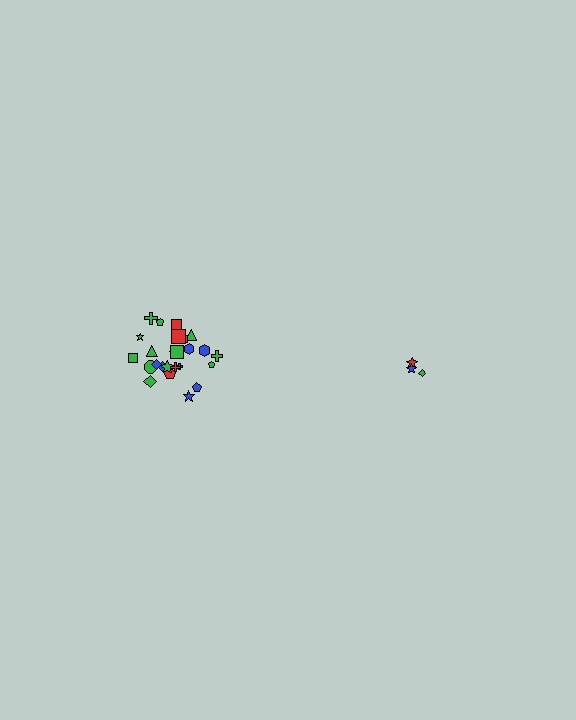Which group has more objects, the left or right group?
The left group.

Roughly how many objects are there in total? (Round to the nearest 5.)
Roughly 30 objects in total.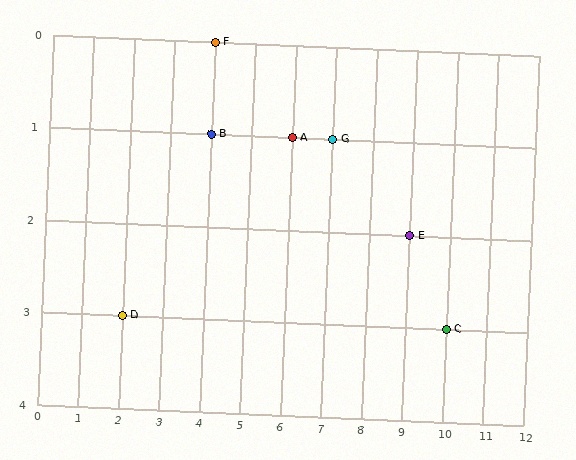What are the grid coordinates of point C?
Point C is at grid coordinates (10, 3).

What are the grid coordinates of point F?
Point F is at grid coordinates (4, 0).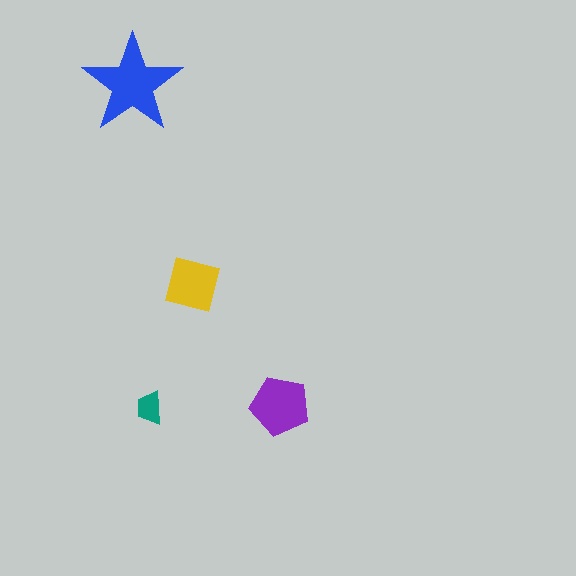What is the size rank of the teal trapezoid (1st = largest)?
4th.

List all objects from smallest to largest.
The teal trapezoid, the yellow square, the purple pentagon, the blue star.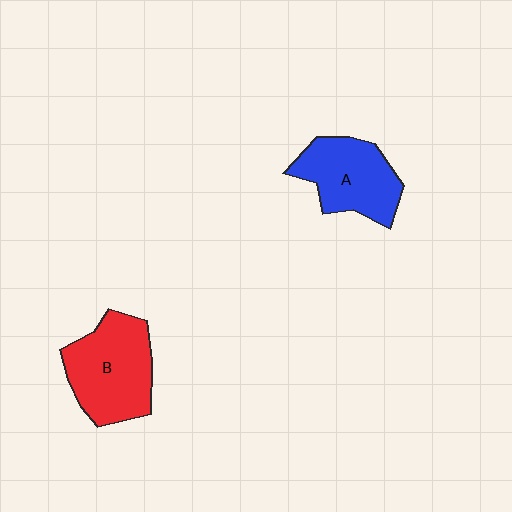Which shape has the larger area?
Shape B (red).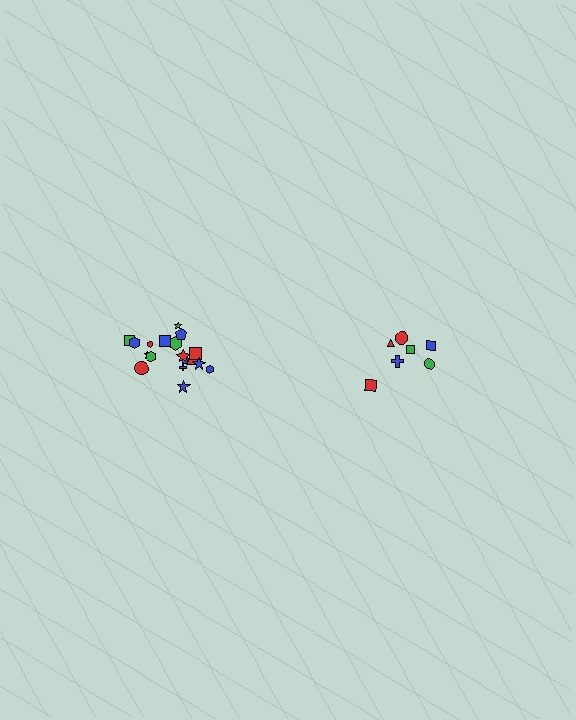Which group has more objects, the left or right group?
The left group.